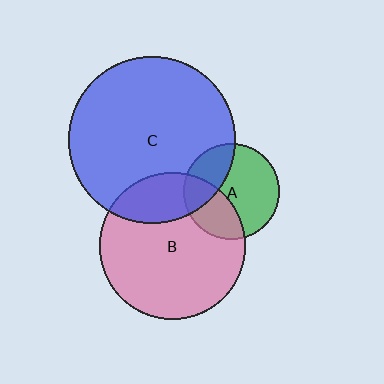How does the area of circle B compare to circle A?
Approximately 2.3 times.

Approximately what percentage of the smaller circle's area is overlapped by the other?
Approximately 35%.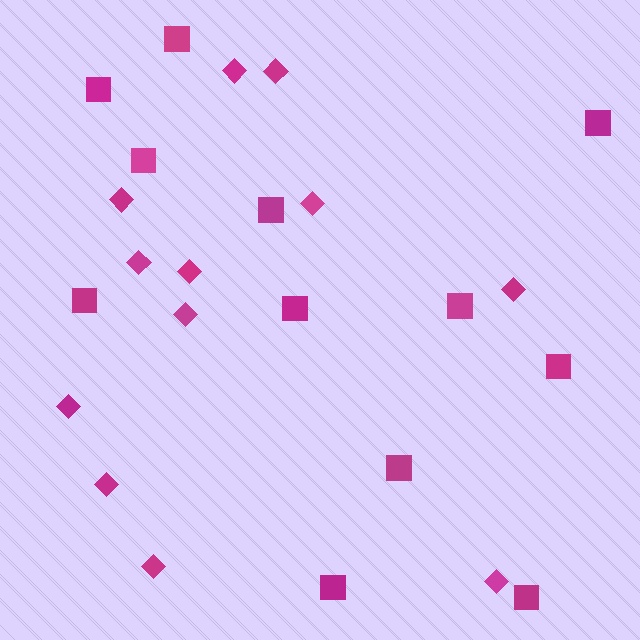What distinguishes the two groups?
There are 2 groups: one group of diamonds (12) and one group of squares (12).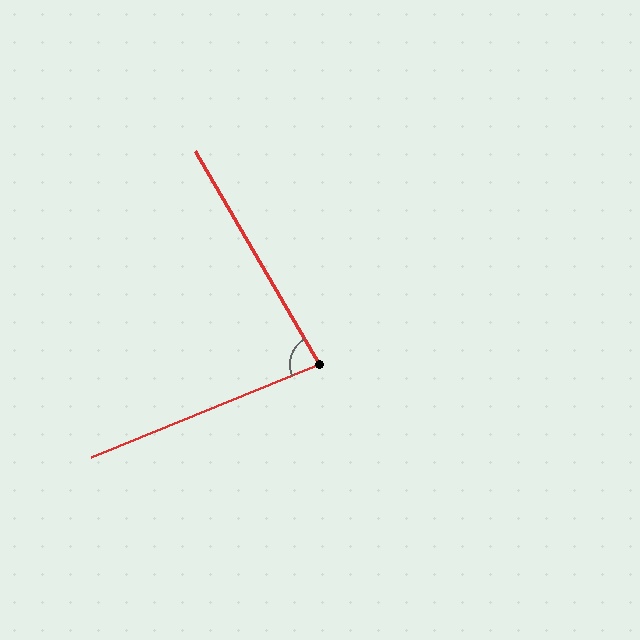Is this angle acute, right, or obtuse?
It is acute.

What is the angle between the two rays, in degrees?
Approximately 82 degrees.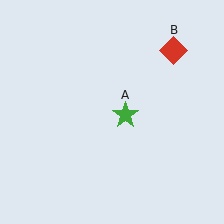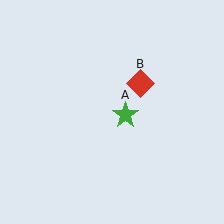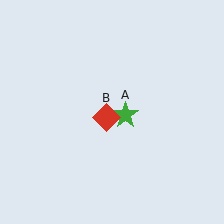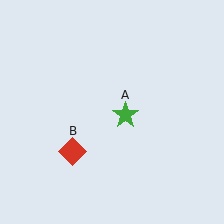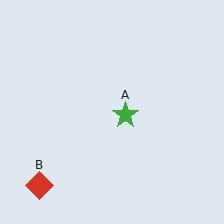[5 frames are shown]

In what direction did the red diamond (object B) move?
The red diamond (object B) moved down and to the left.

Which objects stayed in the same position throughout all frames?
Green star (object A) remained stationary.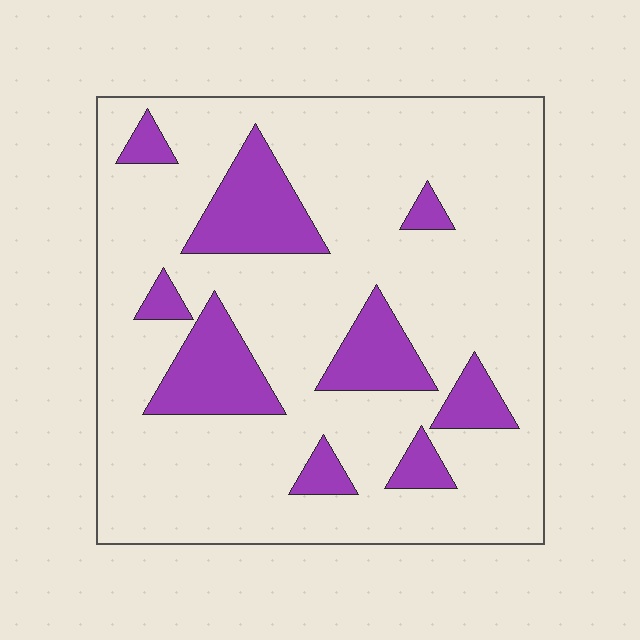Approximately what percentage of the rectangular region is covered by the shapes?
Approximately 20%.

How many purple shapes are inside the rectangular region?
9.